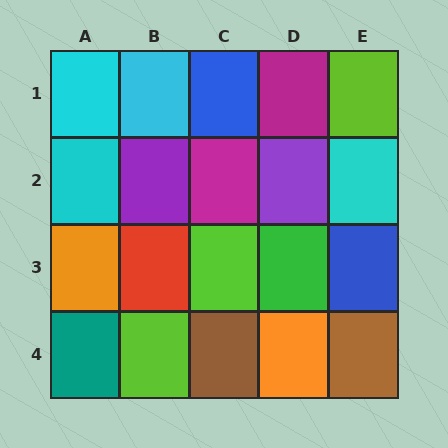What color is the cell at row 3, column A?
Orange.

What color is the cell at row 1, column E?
Lime.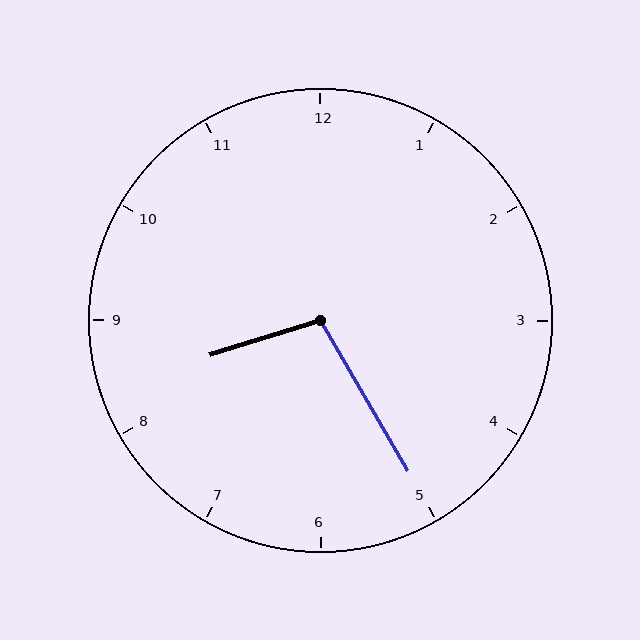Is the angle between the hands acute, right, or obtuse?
It is obtuse.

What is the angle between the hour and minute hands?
Approximately 102 degrees.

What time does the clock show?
8:25.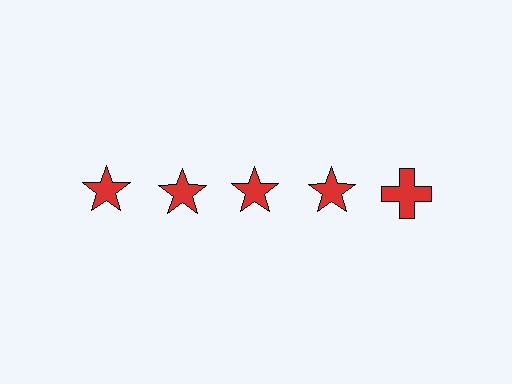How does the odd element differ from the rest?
It has a different shape: cross instead of star.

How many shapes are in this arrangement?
There are 5 shapes arranged in a grid pattern.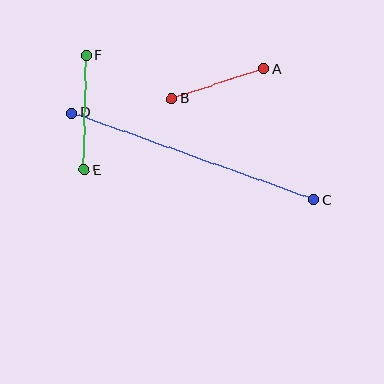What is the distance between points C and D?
The distance is approximately 257 pixels.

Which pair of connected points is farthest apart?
Points C and D are farthest apart.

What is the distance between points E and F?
The distance is approximately 114 pixels.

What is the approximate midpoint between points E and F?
The midpoint is at approximately (85, 113) pixels.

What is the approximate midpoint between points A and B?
The midpoint is at approximately (218, 84) pixels.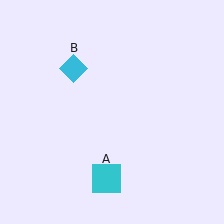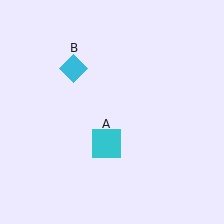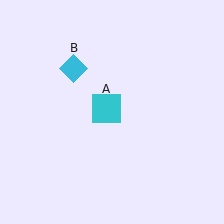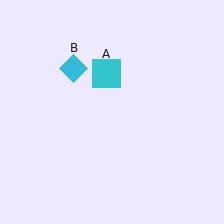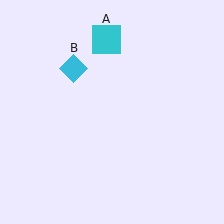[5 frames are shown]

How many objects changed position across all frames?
1 object changed position: cyan square (object A).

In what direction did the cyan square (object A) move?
The cyan square (object A) moved up.